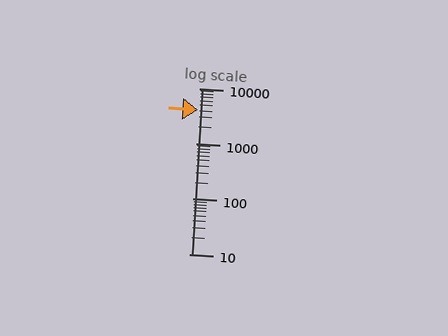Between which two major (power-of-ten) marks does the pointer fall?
The pointer is between 1000 and 10000.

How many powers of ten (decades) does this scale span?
The scale spans 3 decades, from 10 to 10000.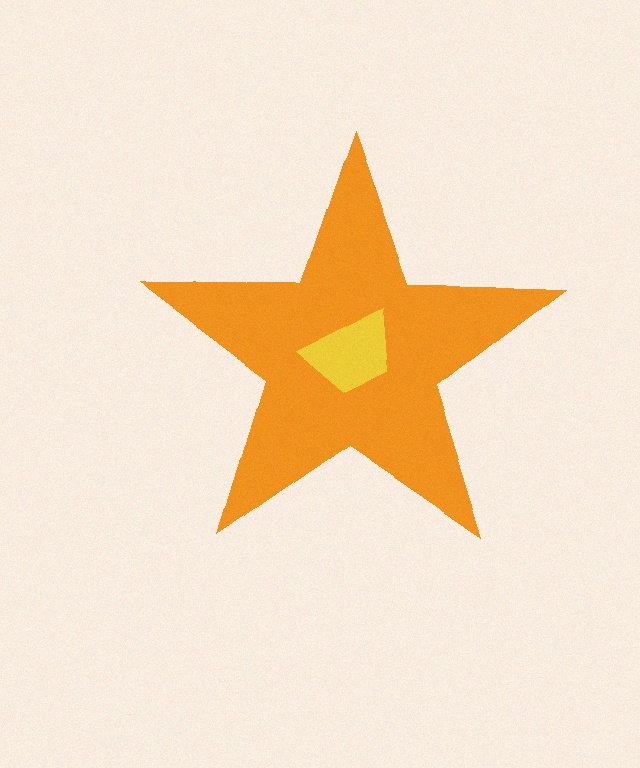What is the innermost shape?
The yellow trapezoid.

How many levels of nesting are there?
2.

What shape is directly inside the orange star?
The yellow trapezoid.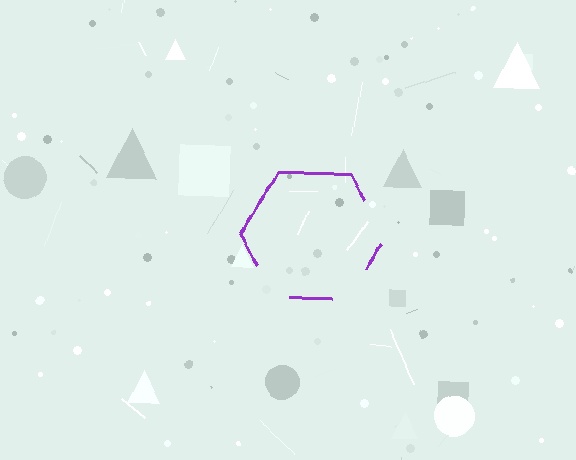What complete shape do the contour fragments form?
The contour fragments form a hexagon.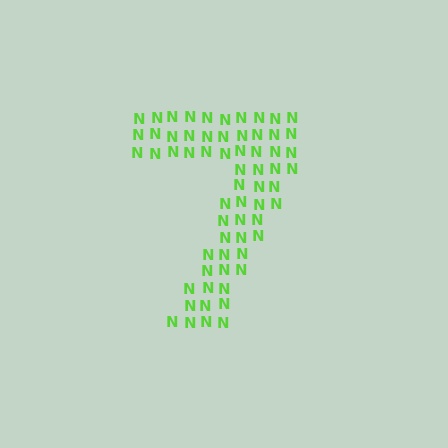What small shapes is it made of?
It is made of small letter N's.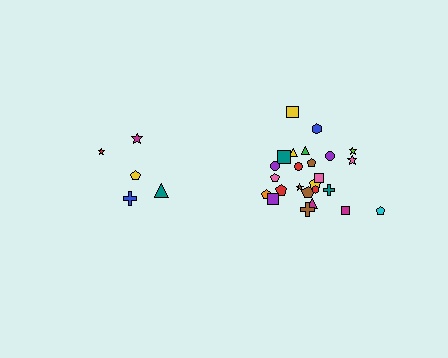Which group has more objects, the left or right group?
The right group.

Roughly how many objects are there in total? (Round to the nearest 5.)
Roughly 30 objects in total.